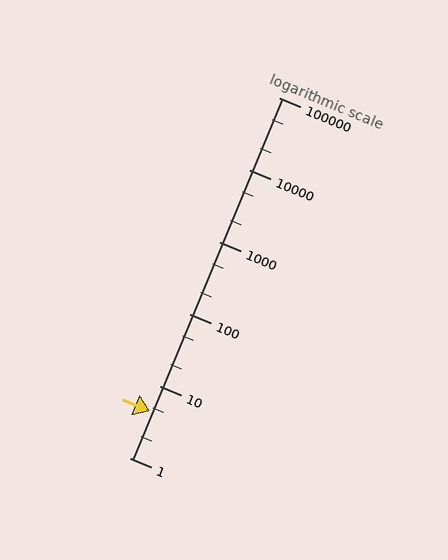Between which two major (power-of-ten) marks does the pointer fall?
The pointer is between 1 and 10.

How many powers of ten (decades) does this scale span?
The scale spans 5 decades, from 1 to 100000.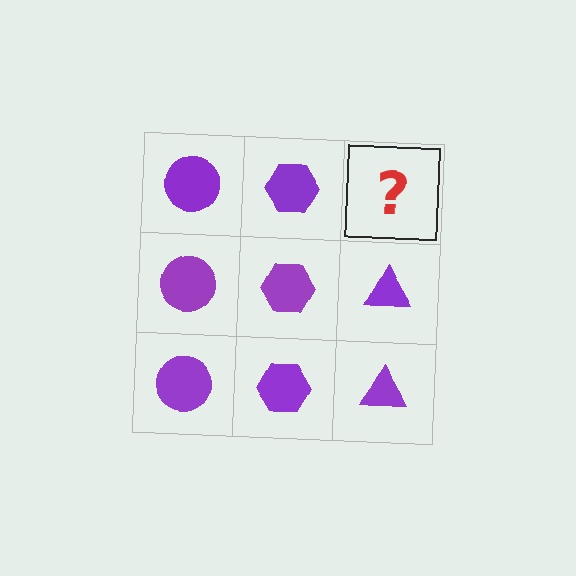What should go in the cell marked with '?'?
The missing cell should contain a purple triangle.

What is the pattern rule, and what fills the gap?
The rule is that each column has a consistent shape. The gap should be filled with a purple triangle.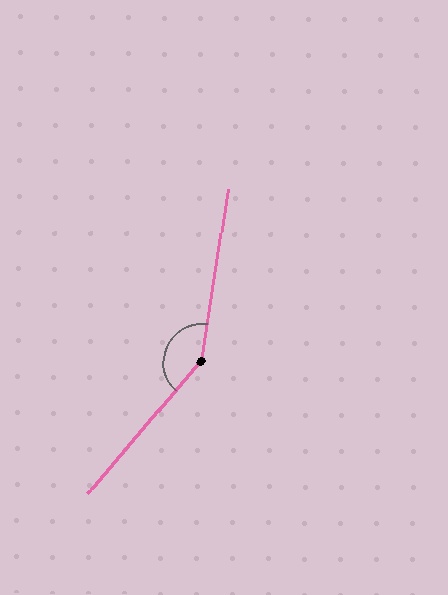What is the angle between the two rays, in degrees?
Approximately 148 degrees.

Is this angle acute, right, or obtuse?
It is obtuse.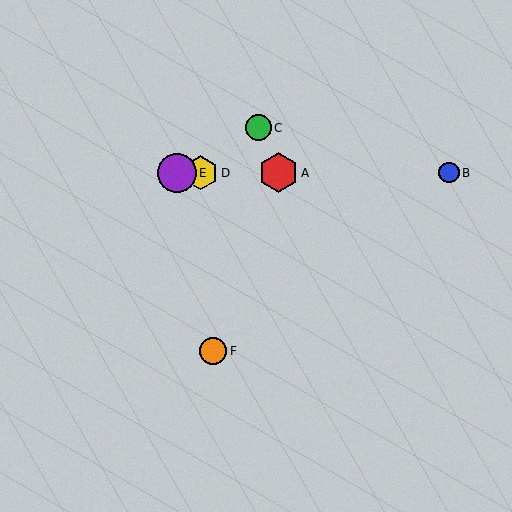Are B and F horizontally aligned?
No, B is at y≈173 and F is at y≈351.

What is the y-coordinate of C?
Object C is at y≈128.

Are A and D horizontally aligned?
Yes, both are at y≈173.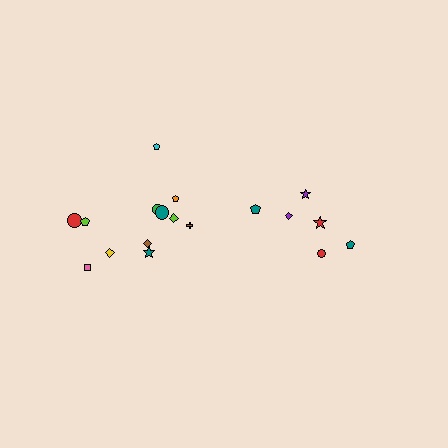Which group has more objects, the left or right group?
The left group.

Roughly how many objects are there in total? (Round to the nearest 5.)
Roughly 20 objects in total.